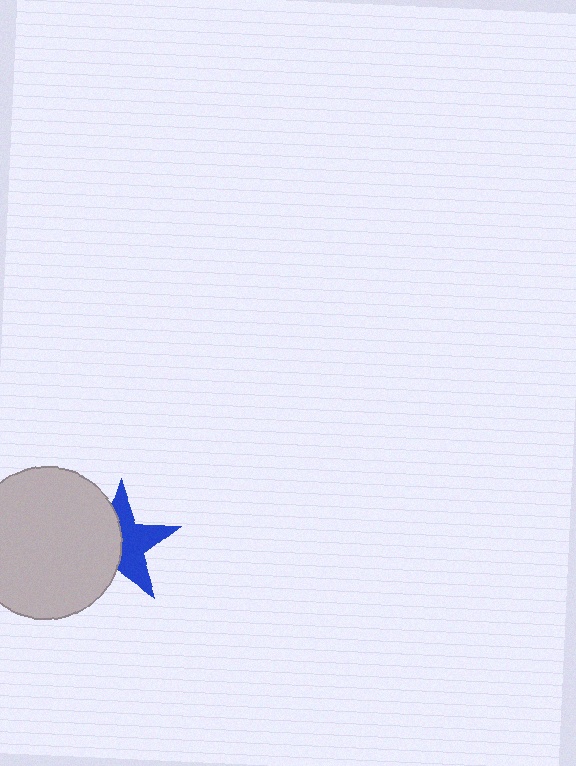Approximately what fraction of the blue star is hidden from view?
Roughly 48% of the blue star is hidden behind the light gray circle.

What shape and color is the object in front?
The object in front is a light gray circle.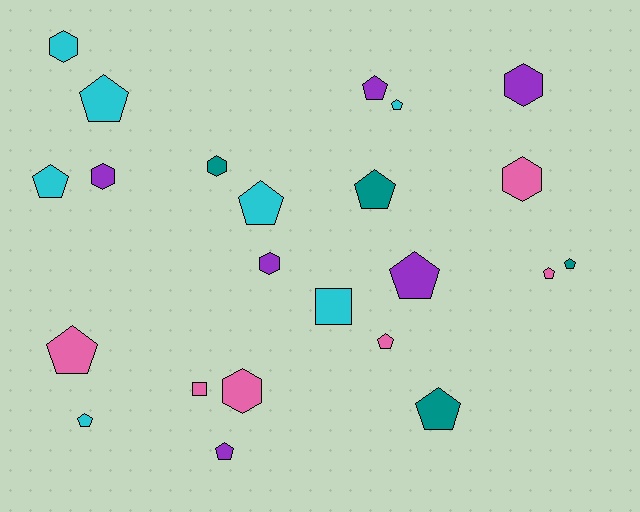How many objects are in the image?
There are 23 objects.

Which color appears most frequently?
Cyan, with 7 objects.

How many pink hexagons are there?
There are 2 pink hexagons.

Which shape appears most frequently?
Pentagon, with 14 objects.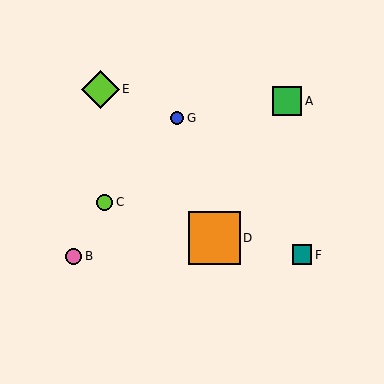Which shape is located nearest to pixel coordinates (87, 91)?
The lime diamond (labeled E) at (100, 89) is nearest to that location.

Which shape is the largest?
The orange square (labeled D) is the largest.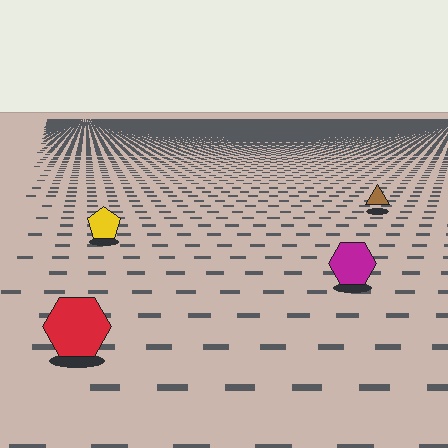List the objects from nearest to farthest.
From nearest to farthest: the red hexagon, the magenta hexagon, the yellow pentagon, the brown triangle.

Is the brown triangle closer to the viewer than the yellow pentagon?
No. The yellow pentagon is closer — you can tell from the texture gradient: the ground texture is coarser near it.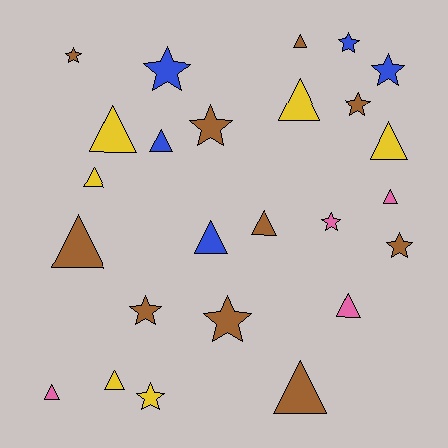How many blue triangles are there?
There are 2 blue triangles.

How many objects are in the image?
There are 25 objects.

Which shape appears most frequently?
Triangle, with 14 objects.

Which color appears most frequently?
Brown, with 10 objects.